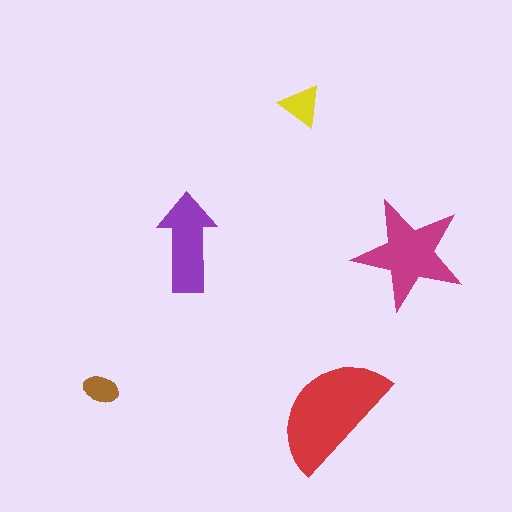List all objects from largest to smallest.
The red semicircle, the magenta star, the purple arrow, the yellow triangle, the brown ellipse.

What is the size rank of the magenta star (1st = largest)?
2nd.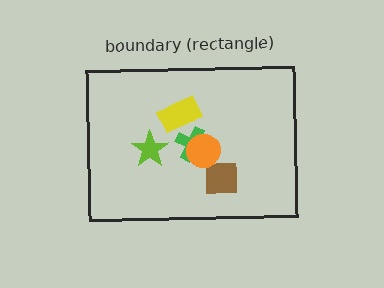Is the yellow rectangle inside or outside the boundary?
Inside.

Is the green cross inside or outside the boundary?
Inside.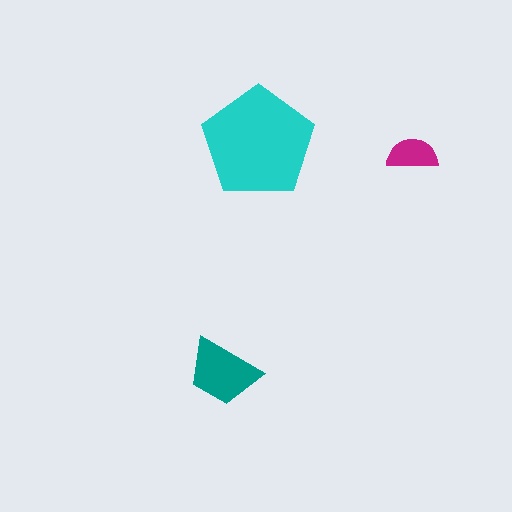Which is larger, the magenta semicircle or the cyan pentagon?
The cyan pentagon.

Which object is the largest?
The cyan pentagon.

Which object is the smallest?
The magenta semicircle.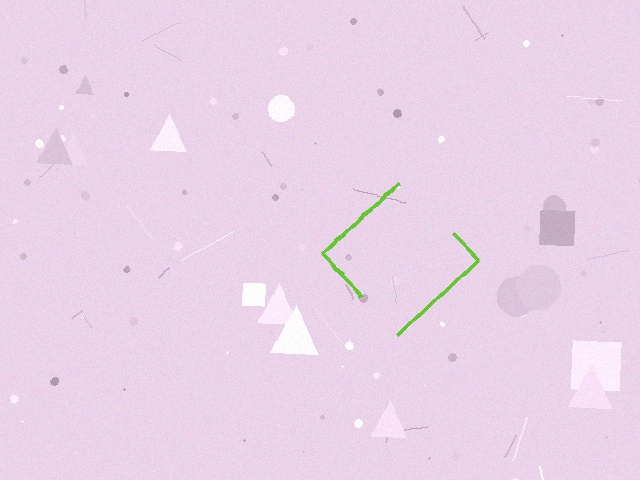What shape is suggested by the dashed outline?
The dashed outline suggests a diamond.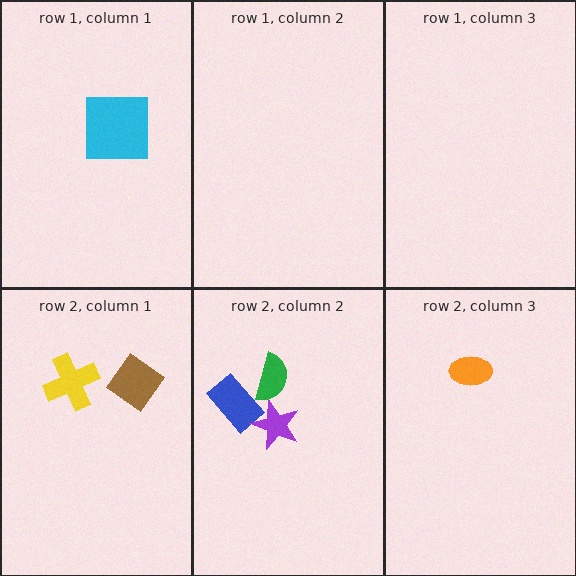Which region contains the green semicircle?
The row 2, column 2 region.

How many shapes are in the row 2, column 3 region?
1.